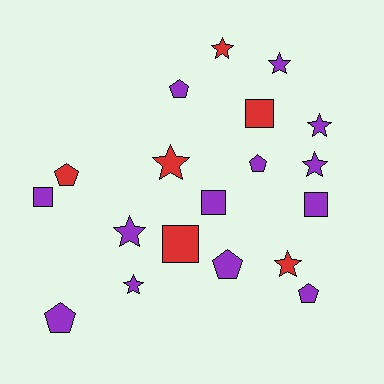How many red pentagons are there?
There is 1 red pentagon.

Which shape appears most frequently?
Star, with 8 objects.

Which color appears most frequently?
Purple, with 13 objects.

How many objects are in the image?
There are 19 objects.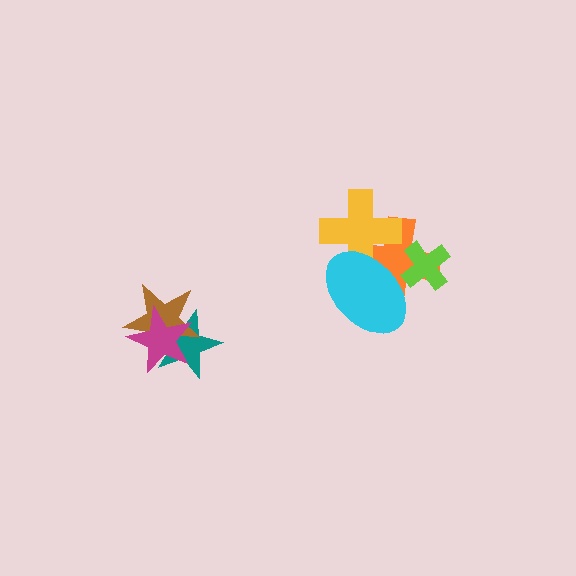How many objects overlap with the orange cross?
3 objects overlap with the orange cross.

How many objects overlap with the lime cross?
2 objects overlap with the lime cross.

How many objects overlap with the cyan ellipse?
3 objects overlap with the cyan ellipse.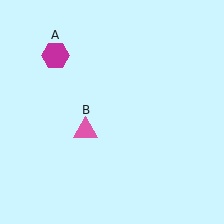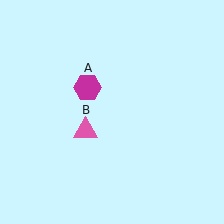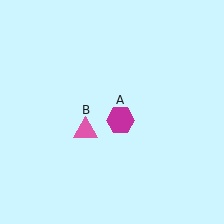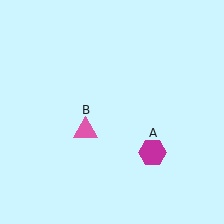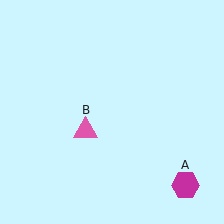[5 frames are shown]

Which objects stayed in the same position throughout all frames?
Pink triangle (object B) remained stationary.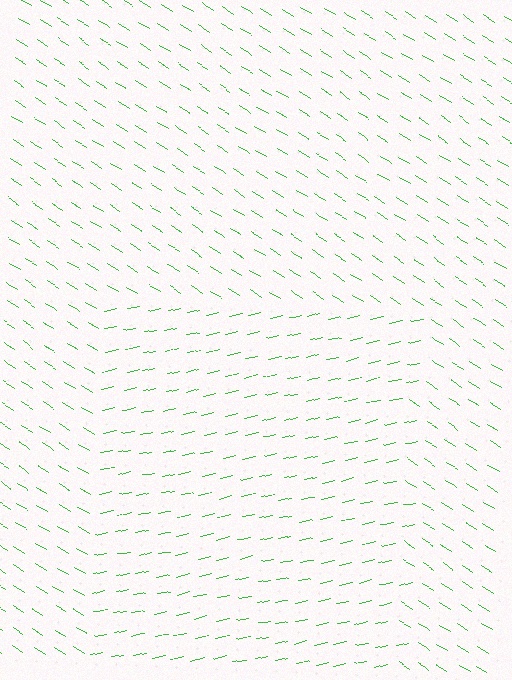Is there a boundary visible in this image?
Yes, there is a texture boundary formed by a change in line orientation.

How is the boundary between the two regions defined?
The boundary is defined purely by a change in line orientation (approximately 45 degrees difference). All lines are the same color and thickness.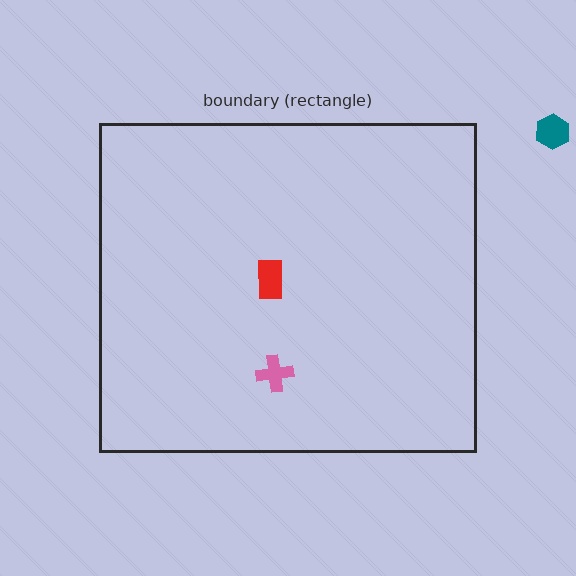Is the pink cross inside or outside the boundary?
Inside.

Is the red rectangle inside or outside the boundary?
Inside.